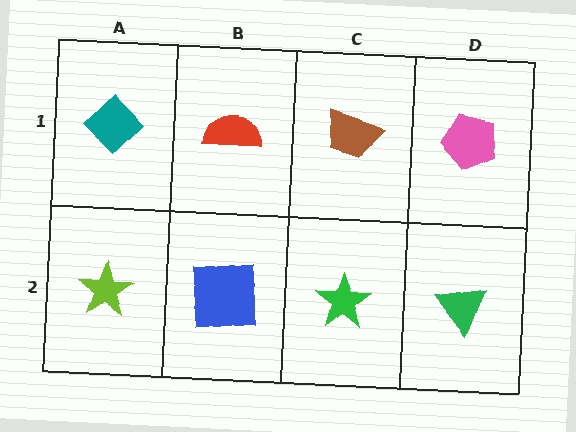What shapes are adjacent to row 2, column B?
A red semicircle (row 1, column B), a lime star (row 2, column A), a green star (row 2, column C).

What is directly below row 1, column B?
A blue square.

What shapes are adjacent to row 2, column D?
A pink pentagon (row 1, column D), a green star (row 2, column C).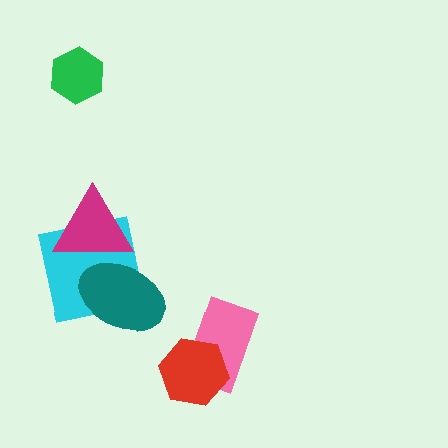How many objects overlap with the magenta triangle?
2 objects overlap with the magenta triangle.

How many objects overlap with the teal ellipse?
2 objects overlap with the teal ellipse.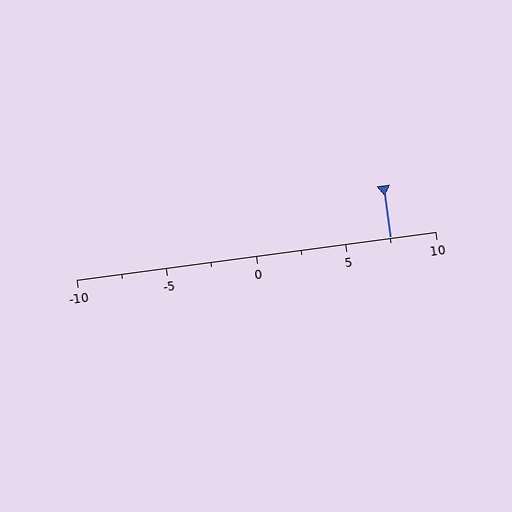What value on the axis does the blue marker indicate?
The marker indicates approximately 7.5.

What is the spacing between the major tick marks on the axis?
The major ticks are spaced 5 apart.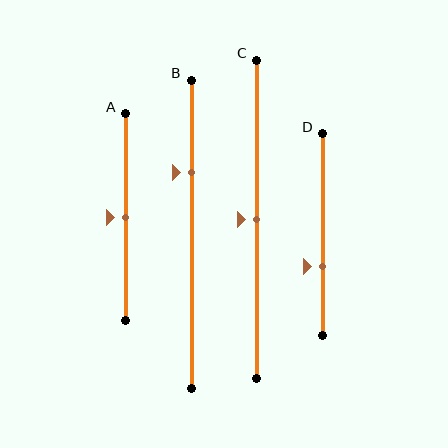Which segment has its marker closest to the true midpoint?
Segment A has its marker closest to the true midpoint.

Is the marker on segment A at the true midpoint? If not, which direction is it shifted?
Yes, the marker on segment A is at the true midpoint.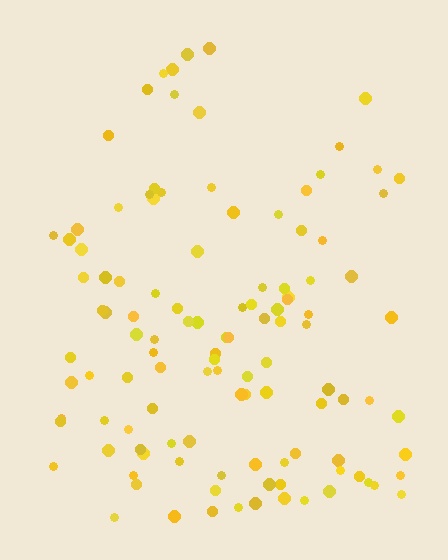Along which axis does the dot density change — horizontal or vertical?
Vertical.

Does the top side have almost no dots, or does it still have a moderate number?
Still a moderate number, just noticeably fewer than the bottom.